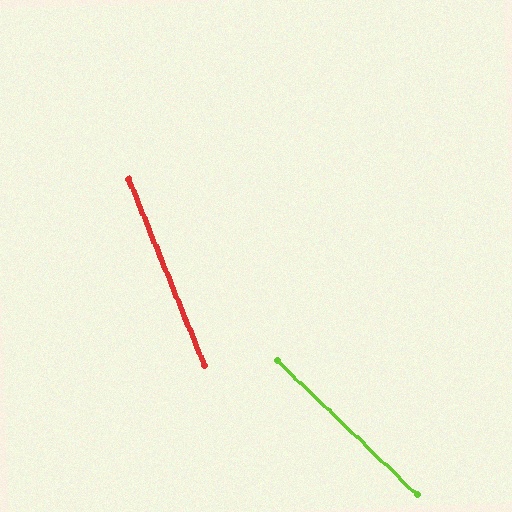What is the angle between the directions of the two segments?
Approximately 24 degrees.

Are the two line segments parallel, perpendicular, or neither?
Neither parallel nor perpendicular — they differ by about 24°.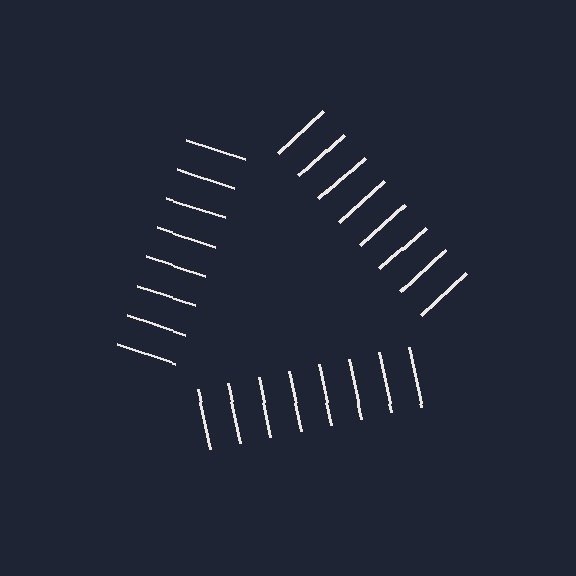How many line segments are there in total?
24 — 8 along each of the 3 edges.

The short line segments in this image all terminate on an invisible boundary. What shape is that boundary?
An illusory triangle — the line segments terminate on its edges but no continuous stroke is drawn.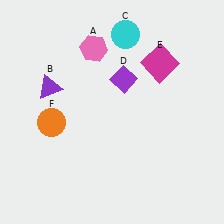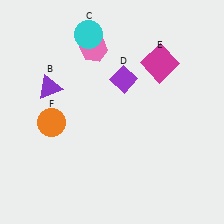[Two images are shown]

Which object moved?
The cyan circle (C) moved left.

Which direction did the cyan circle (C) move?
The cyan circle (C) moved left.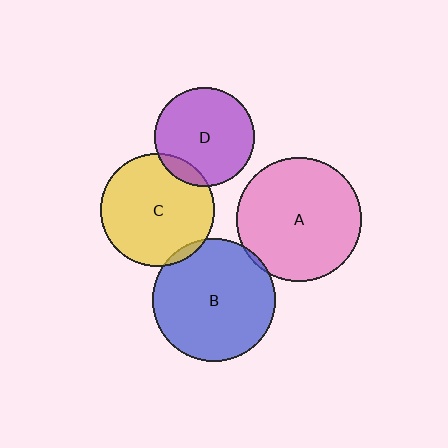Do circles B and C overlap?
Yes.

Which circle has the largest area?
Circle A (pink).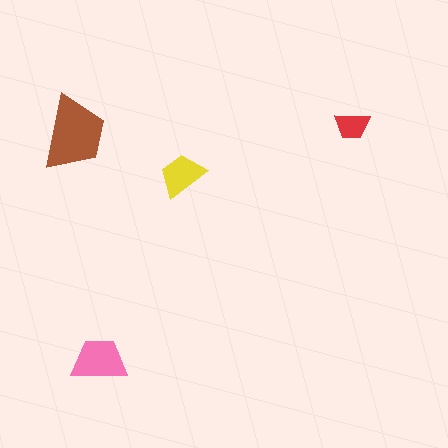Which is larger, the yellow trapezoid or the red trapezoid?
The yellow one.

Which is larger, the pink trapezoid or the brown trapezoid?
The brown one.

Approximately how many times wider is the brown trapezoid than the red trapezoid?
About 2 times wider.